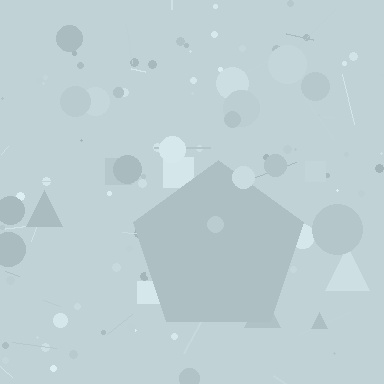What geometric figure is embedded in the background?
A pentagon is embedded in the background.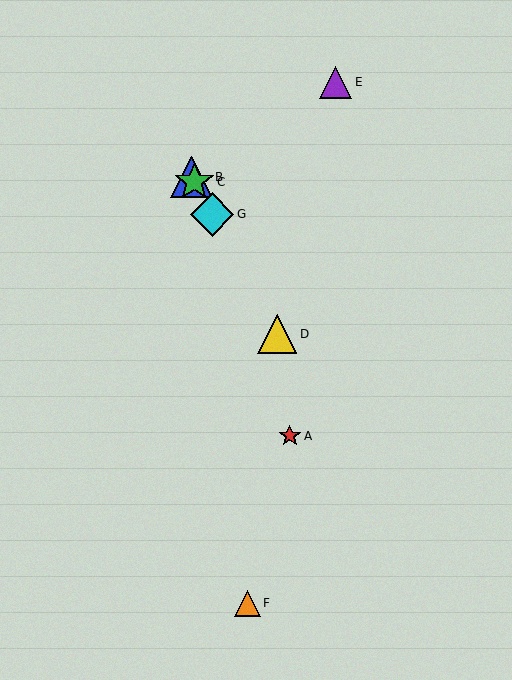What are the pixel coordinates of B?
Object B is at (192, 177).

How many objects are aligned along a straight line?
4 objects (B, C, D, G) are aligned along a straight line.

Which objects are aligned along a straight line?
Objects B, C, D, G are aligned along a straight line.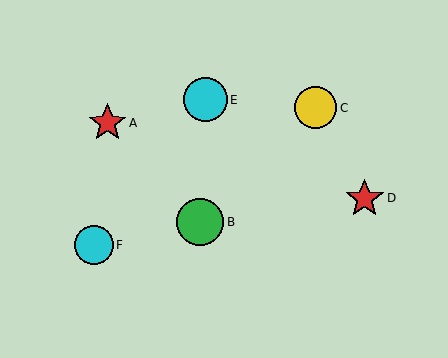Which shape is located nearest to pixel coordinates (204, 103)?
The cyan circle (labeled E) at (205, 100) is nearest to that location.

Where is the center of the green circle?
The center of the green circle is at (200, 222).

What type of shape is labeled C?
Shape C is a yellow circle.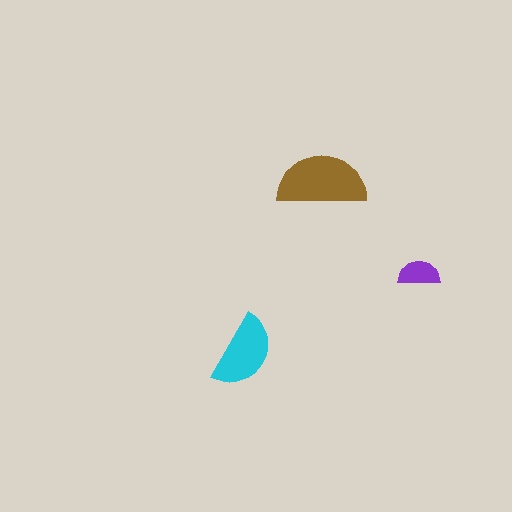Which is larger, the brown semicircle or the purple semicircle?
The brown one.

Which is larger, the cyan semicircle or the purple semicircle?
The cyan one.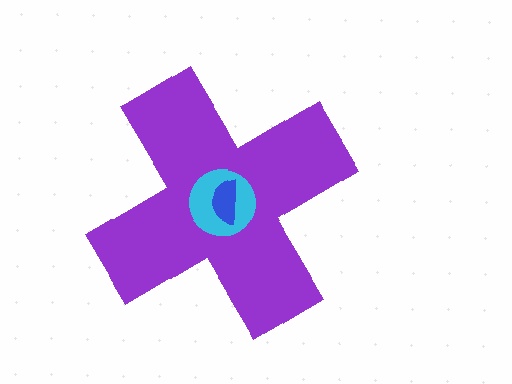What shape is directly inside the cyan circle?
The blue semicircle.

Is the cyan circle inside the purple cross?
Yes.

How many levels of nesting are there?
3.